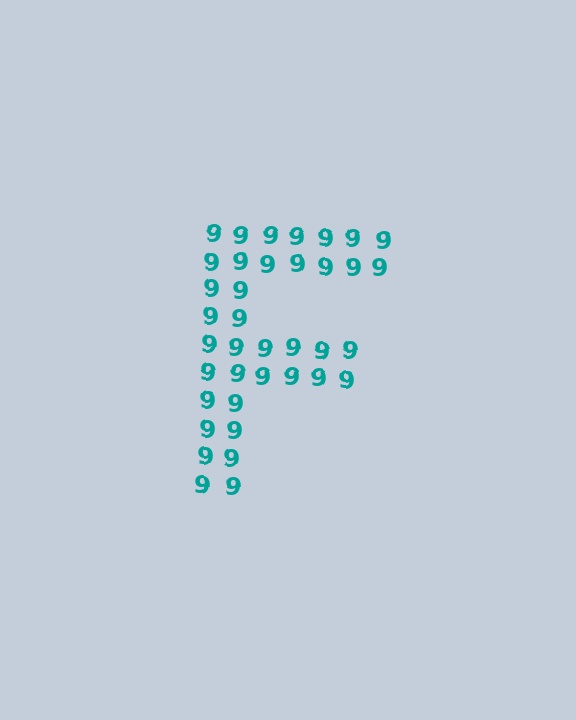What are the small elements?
The small elements are digit 9's.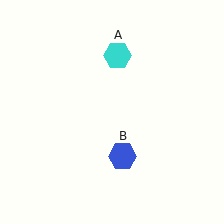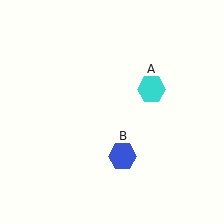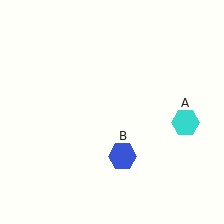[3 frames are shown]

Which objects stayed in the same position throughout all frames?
Blue hexagon (object B) remained stationary.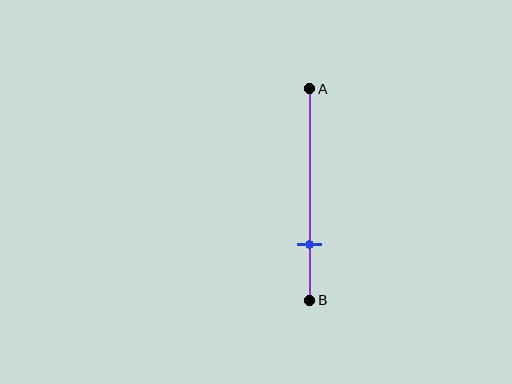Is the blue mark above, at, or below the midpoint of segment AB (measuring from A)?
The blue mark is below the midpoint of segment AB.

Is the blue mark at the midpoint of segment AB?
No, the mark is at about 75% from A, not at the 50% midpoint.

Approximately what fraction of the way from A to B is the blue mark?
The blue mark is approximately 75% of the way from A to B.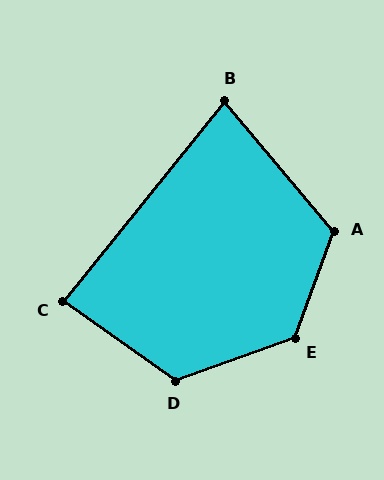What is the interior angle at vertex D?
Approximately 124 degrees (obtuse).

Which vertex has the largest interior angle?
E, at approximately 130 degrees.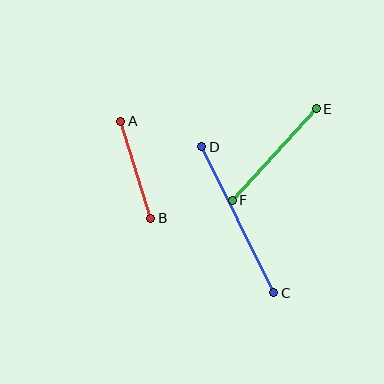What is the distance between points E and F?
The distance is approximately 124 pixels.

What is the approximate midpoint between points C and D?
The midpoint is at approximately (238, 220) pixels.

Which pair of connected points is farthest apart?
Points C and D are farthest apart.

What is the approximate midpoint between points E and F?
The midpoint is at approximately (274, 155) pixels.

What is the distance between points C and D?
The distance is approximately 163 pixels.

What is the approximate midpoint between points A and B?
The midpoint is at approximately (136, 170) pixels.